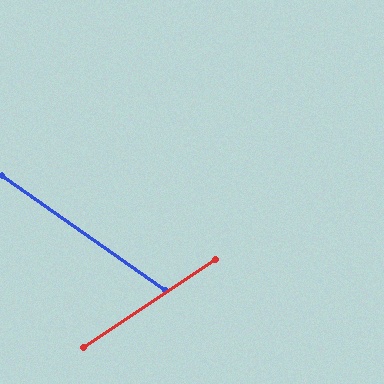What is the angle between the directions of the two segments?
Approximately 69 degrees.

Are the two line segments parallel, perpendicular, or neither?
Neither parallel nor perpendicular — they differ by about 69°.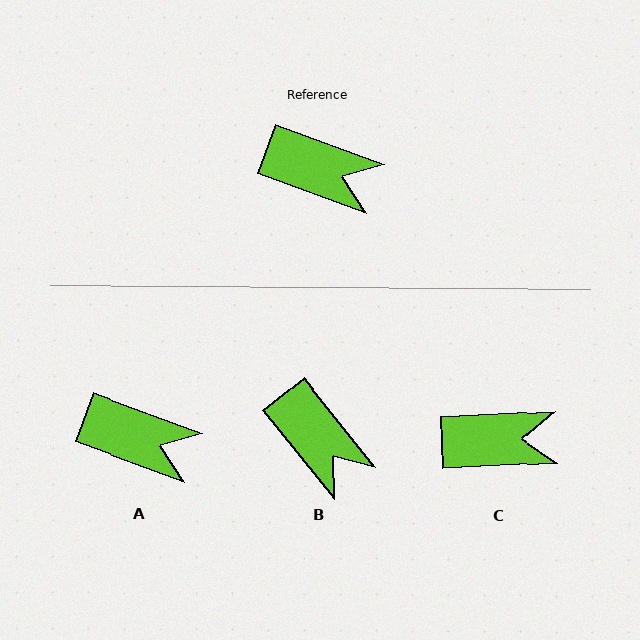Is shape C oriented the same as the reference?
No, it is off by about 23 degrees.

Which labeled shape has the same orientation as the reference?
A.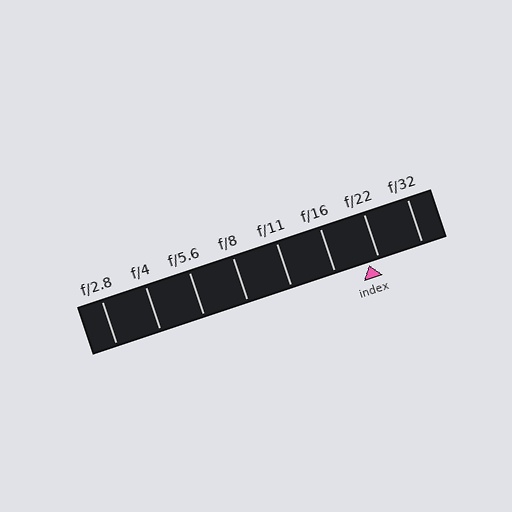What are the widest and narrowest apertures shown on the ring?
The widest aperture shown is f/2.8 and the narrowest is f/32.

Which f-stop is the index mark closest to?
The index mark is closest to f/22.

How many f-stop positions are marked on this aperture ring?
There are 8 f-stop positions marked.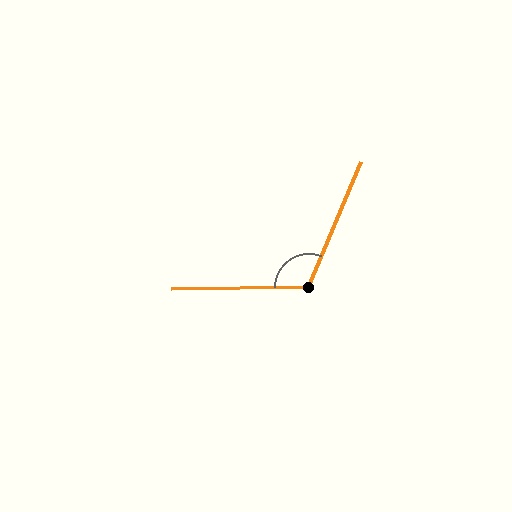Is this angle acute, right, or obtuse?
It is obtuse.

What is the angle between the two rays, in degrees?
Approximately 113 degrees.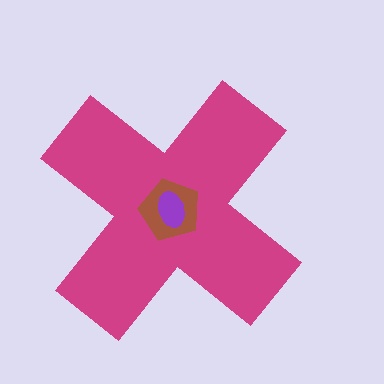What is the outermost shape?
The magenta cross.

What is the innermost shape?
The purple ellipse.